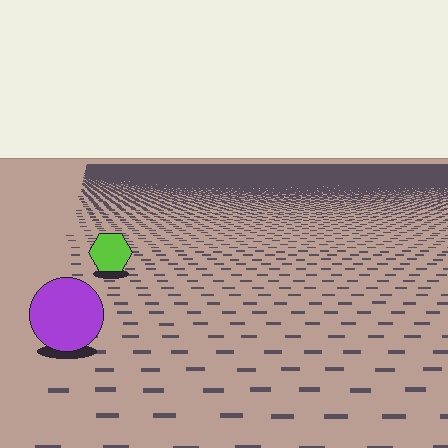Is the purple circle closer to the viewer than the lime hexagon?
Yes. The purple circle is closer — you can tell from the texture gradient: the ground texture is coarser near it.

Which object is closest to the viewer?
The purple circle is closest. The texture marks near it are larger and more spread out.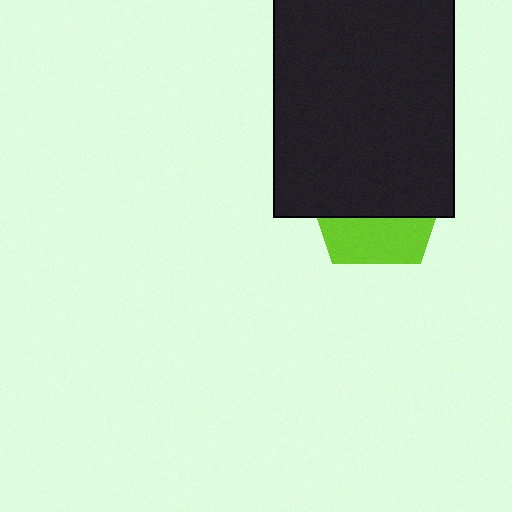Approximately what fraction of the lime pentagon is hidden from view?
Roughly 65% of the lime pentagon is hidden behind the black rectangle.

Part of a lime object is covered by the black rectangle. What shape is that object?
It is a pentagon.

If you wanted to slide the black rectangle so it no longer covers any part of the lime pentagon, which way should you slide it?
Slide it up — that is the most direct way to separate the two shapes.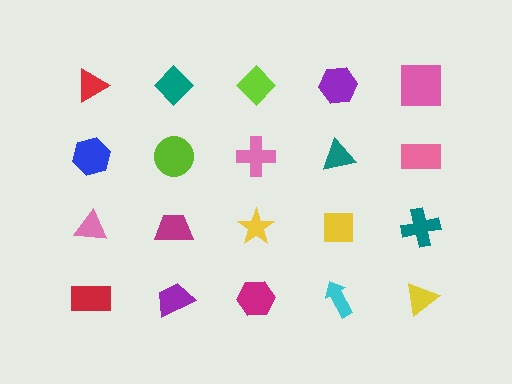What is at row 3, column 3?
A yellow star.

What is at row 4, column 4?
A cyan arrow.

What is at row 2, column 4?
A teal triangle.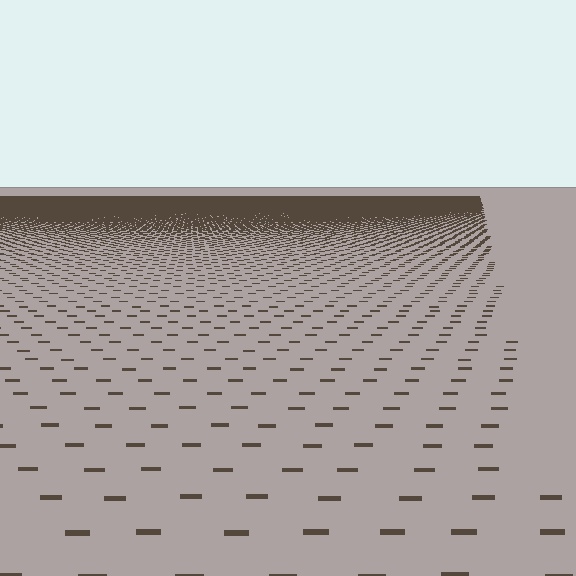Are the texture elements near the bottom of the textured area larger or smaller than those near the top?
Larger. Near the bottom, elements are closer to the viewer and appear at a bigger on-screen size.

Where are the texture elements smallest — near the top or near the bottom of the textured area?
Near the top.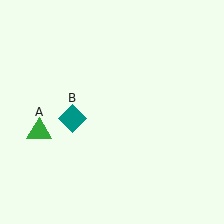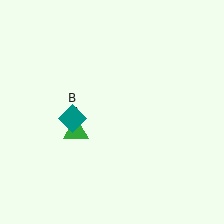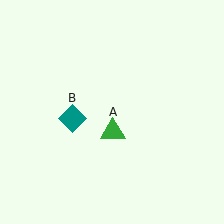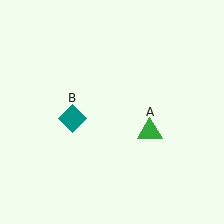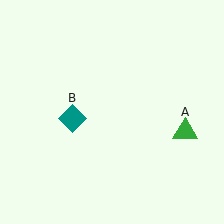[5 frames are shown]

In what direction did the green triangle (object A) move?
The green triangle (object A) moved right.